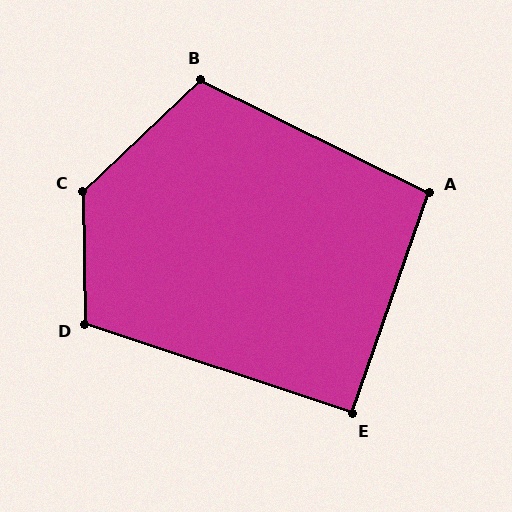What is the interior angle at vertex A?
Approximately 97 degrees (obtuse).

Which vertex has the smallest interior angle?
E, at approximately 91 degrees.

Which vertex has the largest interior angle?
C, at approximately 133 degrees.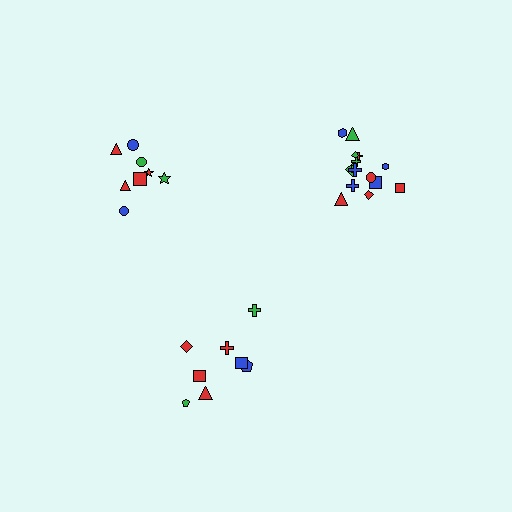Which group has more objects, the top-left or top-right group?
The top-right group.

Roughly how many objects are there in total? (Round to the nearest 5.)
Roughly 30 objects in total.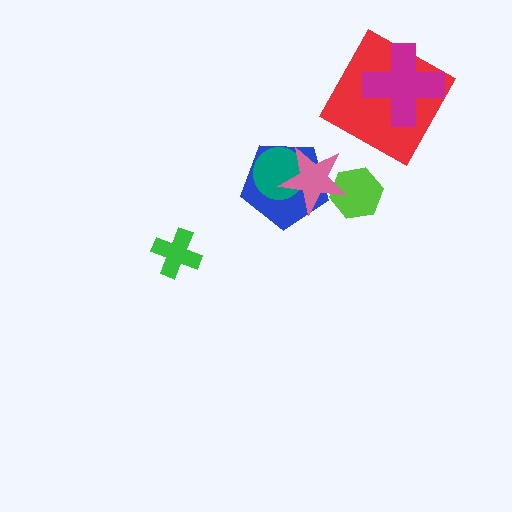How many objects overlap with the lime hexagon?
1 object overlaps with the lime hexagon.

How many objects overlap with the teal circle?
2 objects overlap with the teal circle.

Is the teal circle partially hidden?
Yes, it is partially covered by another shape.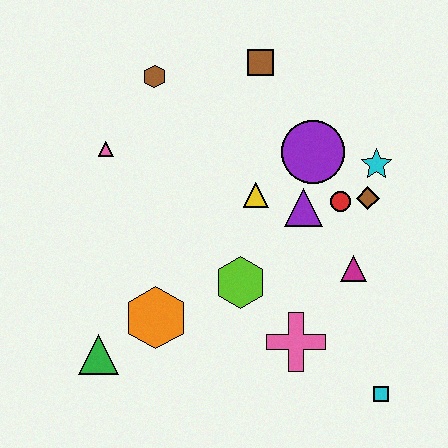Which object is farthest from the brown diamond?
The green triangle is farthest from the brown diamond.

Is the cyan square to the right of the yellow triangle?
Yes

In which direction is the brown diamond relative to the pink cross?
The brown diamond is above the pink cross.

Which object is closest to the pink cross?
The lime hexagon is closest to the pink cross.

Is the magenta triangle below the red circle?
Yes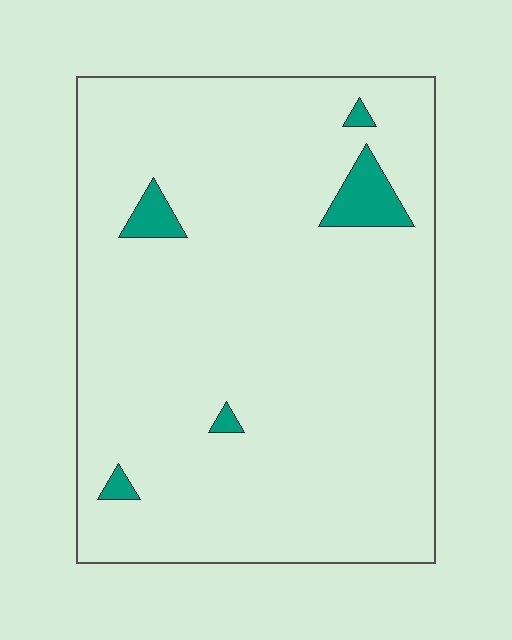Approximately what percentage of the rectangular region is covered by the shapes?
Approximately 5%.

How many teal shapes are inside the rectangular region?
5.